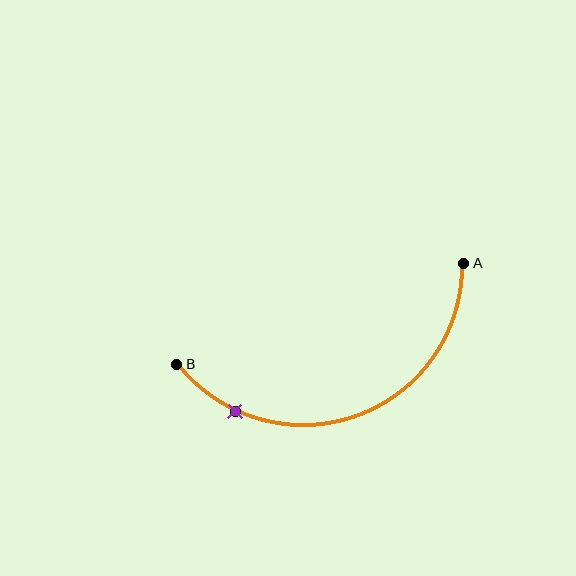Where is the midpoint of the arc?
The arc midpoint is the point on the curve farthest from the straight line joining A and B. It sits below that line.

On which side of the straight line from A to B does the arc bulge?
The arc bulges below the straight line connecting A and B.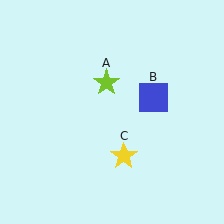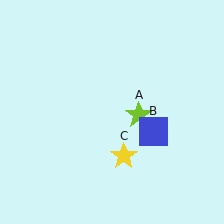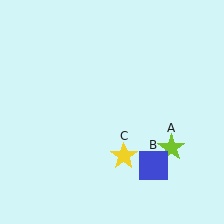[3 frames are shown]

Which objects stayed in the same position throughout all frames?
Yellow star (object C) remained stationary.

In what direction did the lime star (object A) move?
The lime star (object A) moved down and to the right.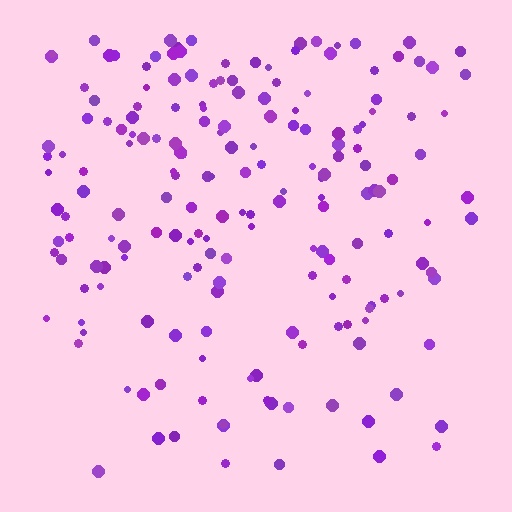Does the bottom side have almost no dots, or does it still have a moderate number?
Still a moderate number, just noticeably fewer than the top.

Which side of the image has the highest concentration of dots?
The top.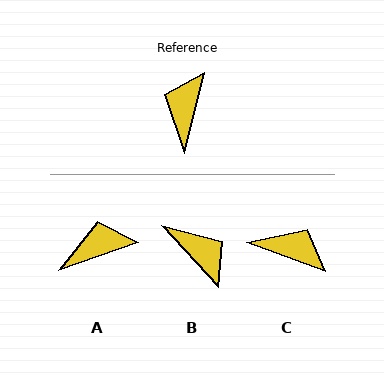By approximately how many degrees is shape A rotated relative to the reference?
Approximately 56 degrees clockwise.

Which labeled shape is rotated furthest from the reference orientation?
B, about 123 degrees away.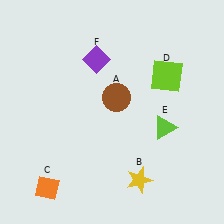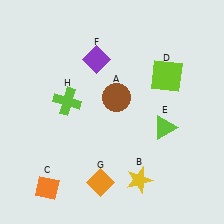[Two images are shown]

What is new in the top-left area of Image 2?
A lime cross (H) was added in the top-left area of Image 2.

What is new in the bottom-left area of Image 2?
An orange diamond (G) was added in the bottom-left area of Image 2.